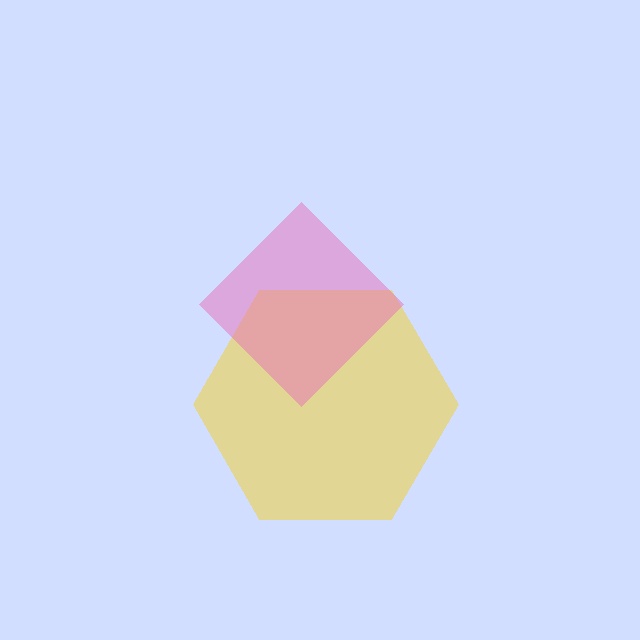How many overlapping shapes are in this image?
There are 2 overlapping shapes in the image.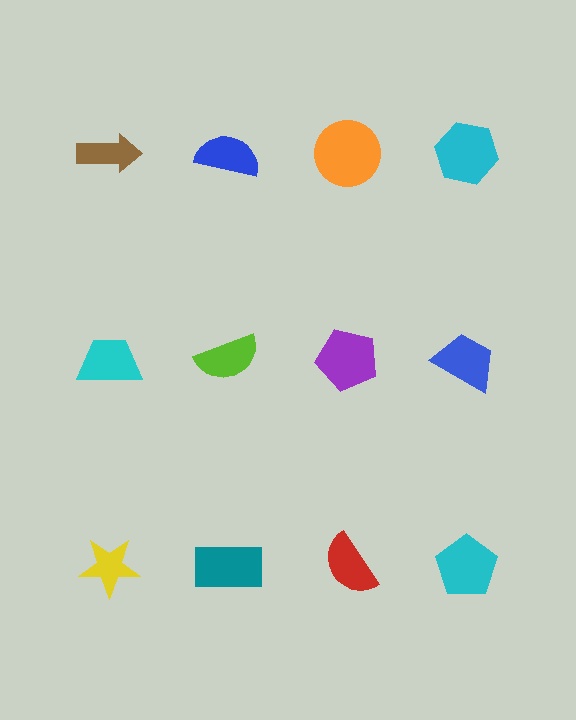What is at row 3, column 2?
A teal rectangle.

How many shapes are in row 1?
4 shapes.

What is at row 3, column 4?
A cyan pentagon.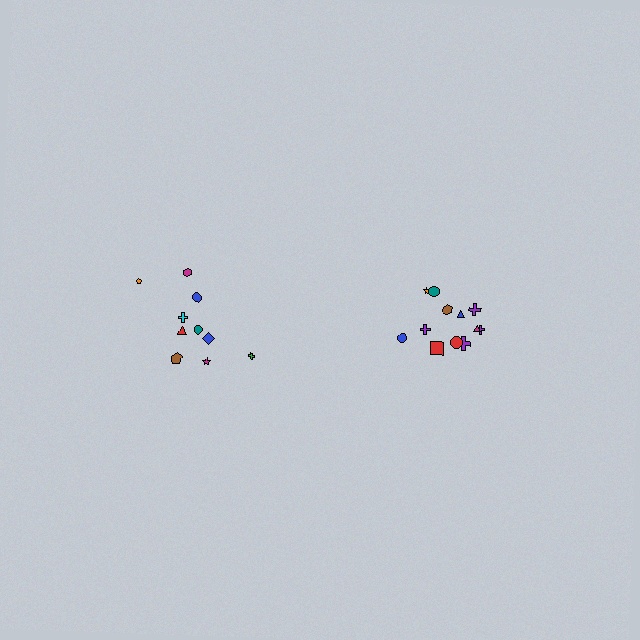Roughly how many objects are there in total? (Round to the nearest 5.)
Roughly 20 objects in total.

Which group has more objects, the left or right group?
The right group.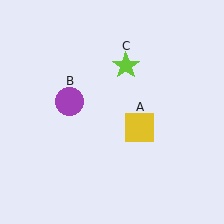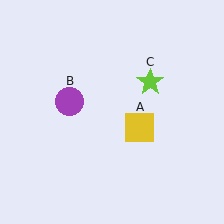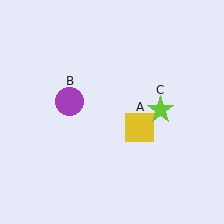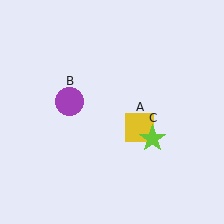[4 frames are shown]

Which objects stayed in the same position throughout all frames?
Yellow square (object A) and purple circle (object B) remained stationary.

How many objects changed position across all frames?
1 object changed position: lime star (object C).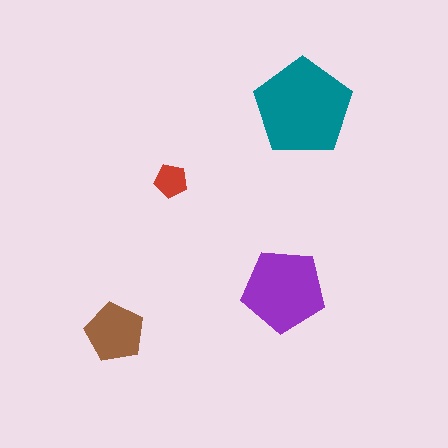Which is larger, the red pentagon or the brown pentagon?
The brown one.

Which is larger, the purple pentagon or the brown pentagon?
The purple one.